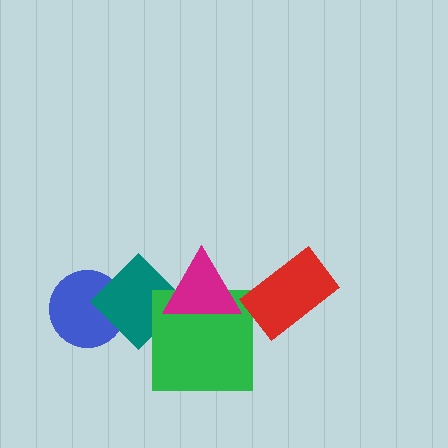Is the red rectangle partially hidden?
No, no other shape covers it.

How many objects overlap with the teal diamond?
3 objects overlap with the teal diamond.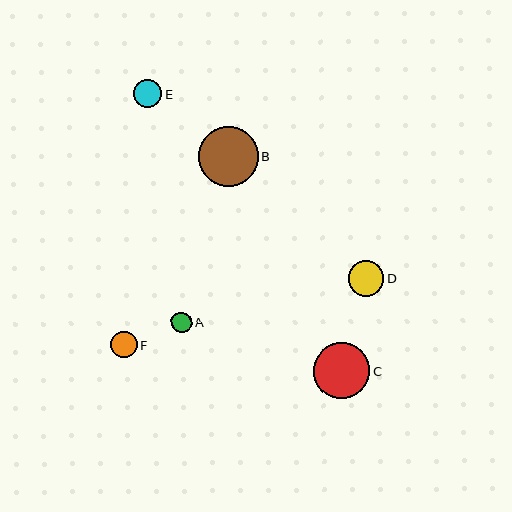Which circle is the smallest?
Circle A is the smallest with a size of approximately 21 pixels.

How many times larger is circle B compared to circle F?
Circle B is approximately 2.3 times the size of circle F.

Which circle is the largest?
Circle B is the largest with a size of approximately 60 pixels.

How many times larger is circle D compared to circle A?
Circle D is approximately 1.7 times the size of circle A.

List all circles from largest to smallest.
From largest to smallest: B, C, D, E, F, A.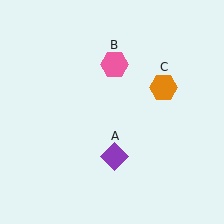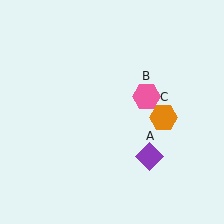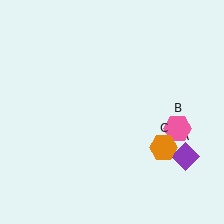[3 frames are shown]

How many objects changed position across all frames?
3 objects changed position: purple diamond (object A), pink hexagon (object B), orange hexagon (object C).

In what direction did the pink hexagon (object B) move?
The pink hexagon (object B) moved down and to the right.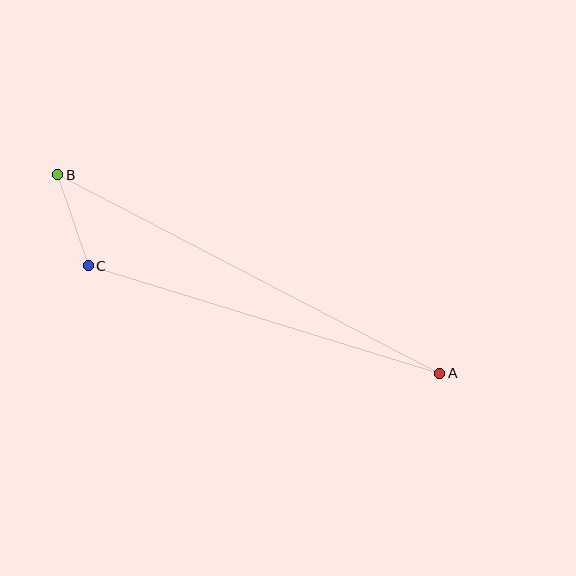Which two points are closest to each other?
Points B and C are closest to each other.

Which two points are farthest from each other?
Points A and B are farthest from each other.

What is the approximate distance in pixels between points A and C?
The distance between A and C is approximately 367 pixels.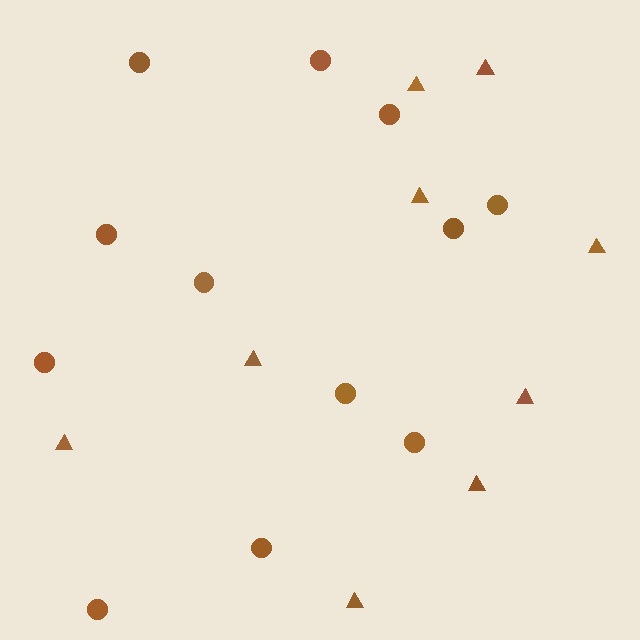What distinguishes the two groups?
There are 2 groups: one group of circles (12) and one group of triangles (9).